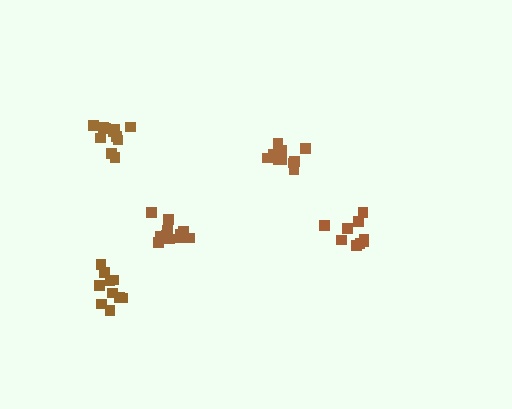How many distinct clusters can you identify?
There are 5 distinct clusters.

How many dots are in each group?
Group 1: 9 dots, Group 2: 13 dots, Group 3: 11 dots, Group 4: 10 dots, Group 5: 10 dots (53 total).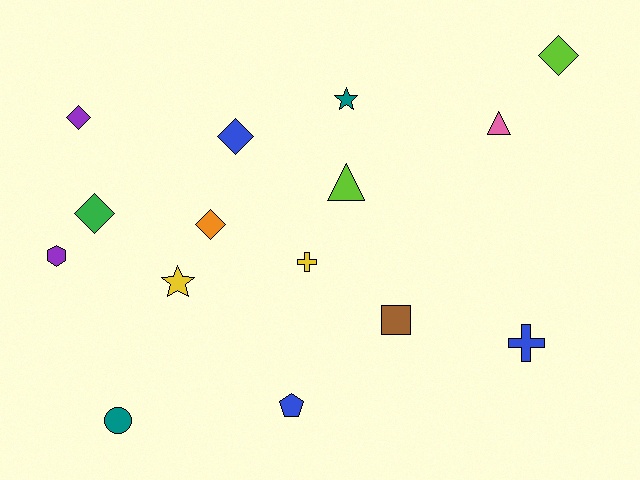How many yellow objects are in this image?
There are 2 yellow objects.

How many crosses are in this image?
There are 2 crosses.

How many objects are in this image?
There are 15 objects.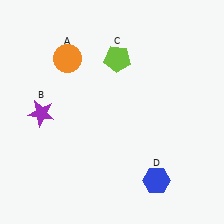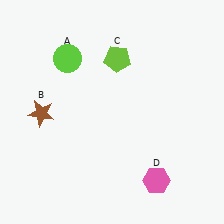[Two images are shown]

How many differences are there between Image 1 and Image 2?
There are 3 differences between the two images.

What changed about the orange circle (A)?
In Image 1, A is orange. In Image 2, it changed to lime.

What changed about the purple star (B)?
In Image 1, B is purple. In Image 2, it changed to brown.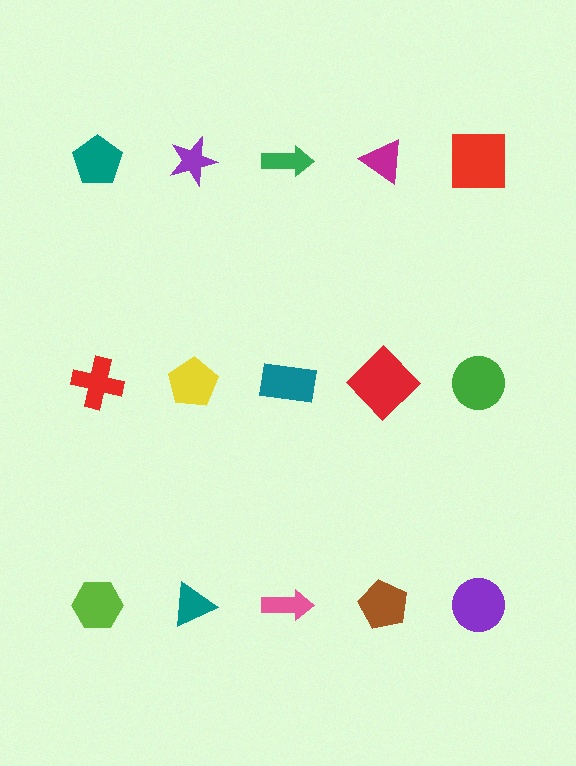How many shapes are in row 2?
5 shapes.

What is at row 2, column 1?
A red cross.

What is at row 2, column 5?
A green circle.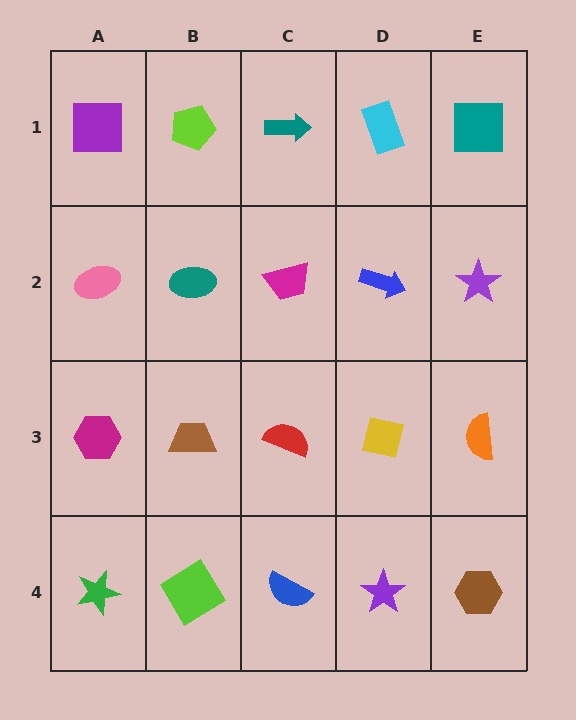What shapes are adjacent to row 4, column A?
A magenta hexagon (row 3, column A), a lime diamond (row 4, column B).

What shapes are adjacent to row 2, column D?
A cyan rectangle (row 1, column D), a yellow square (row 3, column D), a magenta trapezoid (row 2, column C), a purple star (row 2, column E).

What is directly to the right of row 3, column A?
A brown trapezoid.